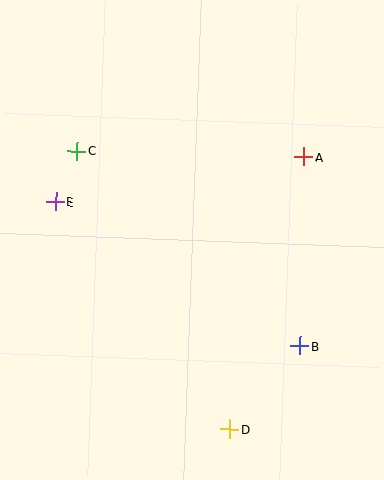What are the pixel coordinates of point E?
Point E is at (55, 202).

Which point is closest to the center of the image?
Point A at (304, 157) is closest to the center.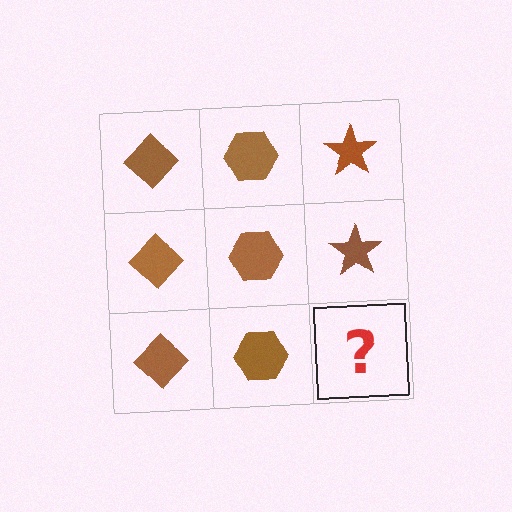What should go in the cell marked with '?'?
The missing cell should contain a brown star.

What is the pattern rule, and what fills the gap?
The rule is that each column has a consistent shape. The gap should be filled with a brown star.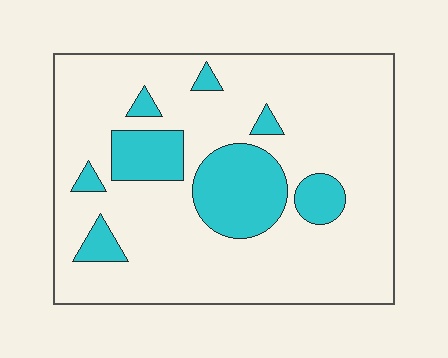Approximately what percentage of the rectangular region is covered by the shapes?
Approximately 20%.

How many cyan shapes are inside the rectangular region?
8.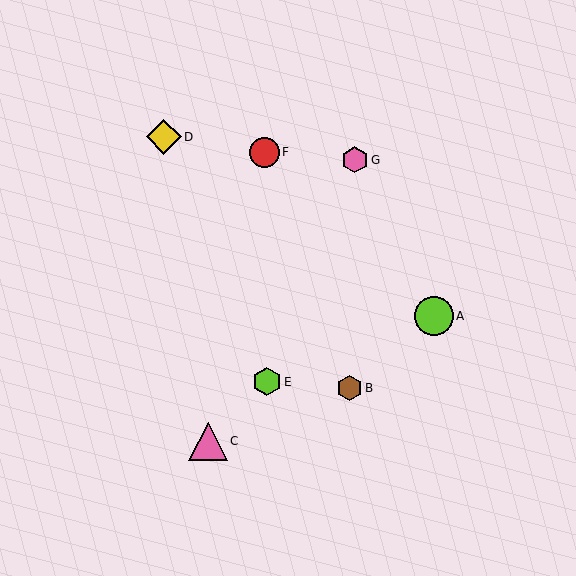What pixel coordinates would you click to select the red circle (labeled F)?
Click at (265, 152) to select the red circle F.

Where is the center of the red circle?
The center of the red circle is at (265, 152).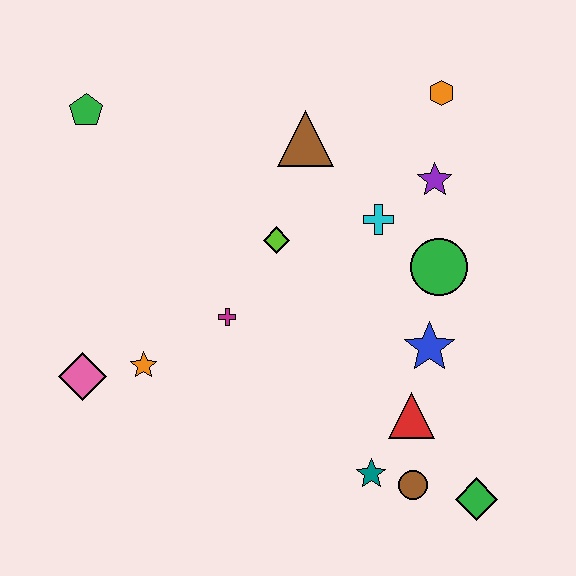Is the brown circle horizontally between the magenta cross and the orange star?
No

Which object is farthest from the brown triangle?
The green diamond is farthest from the brown triangle.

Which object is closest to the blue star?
The red triangle is closest to the blue star.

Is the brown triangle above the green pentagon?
No